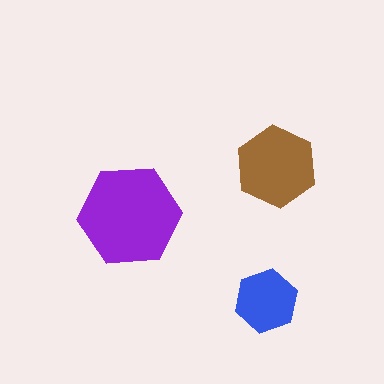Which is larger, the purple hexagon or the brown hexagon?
The purple one.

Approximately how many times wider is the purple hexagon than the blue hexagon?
About 1.5 times wider.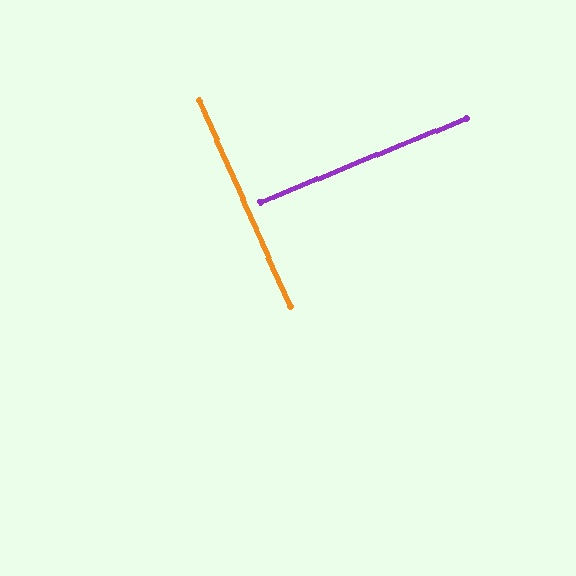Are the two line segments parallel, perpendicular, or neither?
Perpendicular — they meet at approximately 88°.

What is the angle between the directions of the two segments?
Approximately 88 degrees.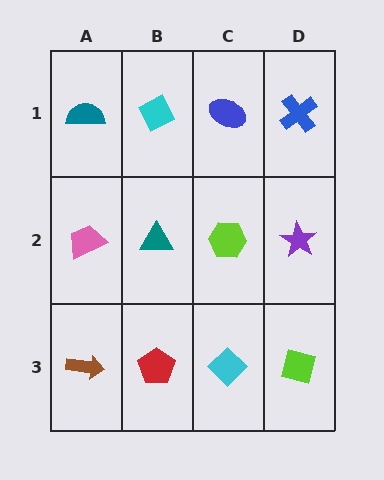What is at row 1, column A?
A teal semicircle.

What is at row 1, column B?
A cyan diamond.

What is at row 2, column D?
A purple star.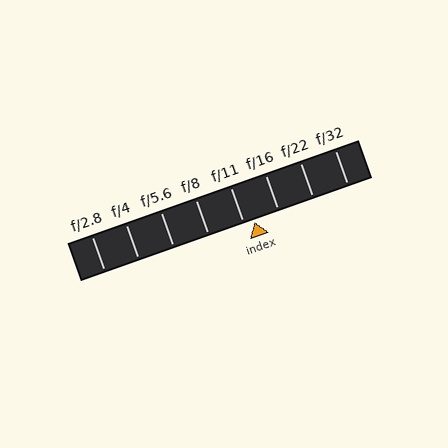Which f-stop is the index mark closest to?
The index mark is closest to f/11.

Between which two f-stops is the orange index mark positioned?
The index mark is between f/11 and f/16.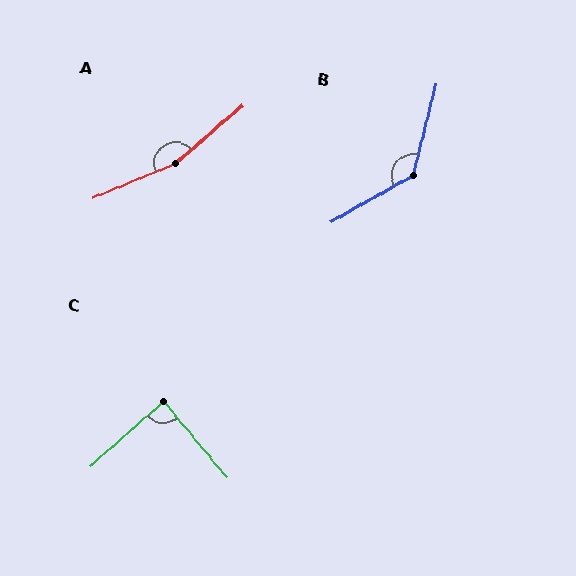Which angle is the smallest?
C, at approximately 88 degrees.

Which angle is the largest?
A, at approximately 162 degrees.